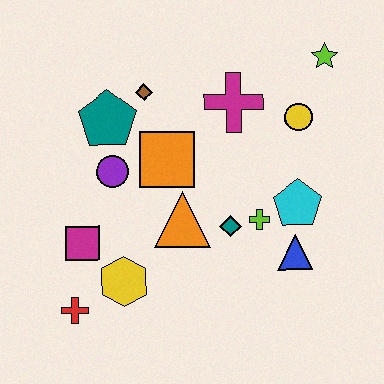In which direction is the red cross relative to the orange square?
The red cross is below the orange square.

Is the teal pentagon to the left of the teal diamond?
Yes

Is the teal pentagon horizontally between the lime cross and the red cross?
Yes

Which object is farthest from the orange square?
The lime star is farthest from the orange square.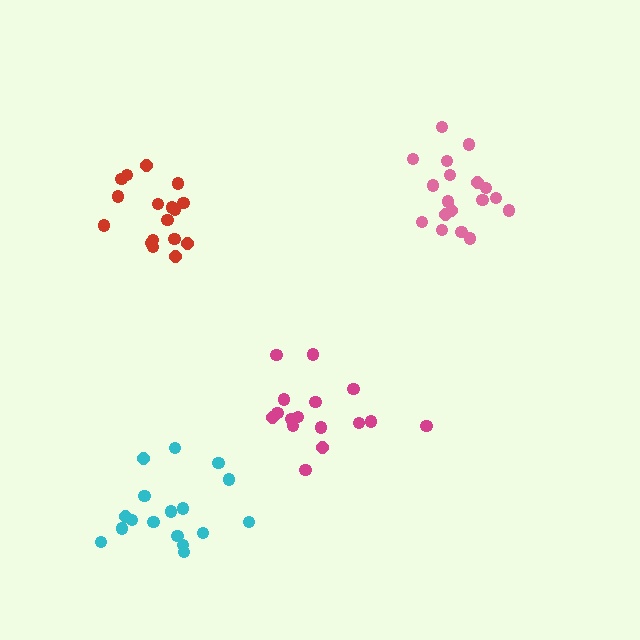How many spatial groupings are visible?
There are 4 spatial groupings.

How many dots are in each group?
Group 1: 16 dots, Group 2: 18 dots, Group 3: 17 dots, Group 4: 17 dots (68 total).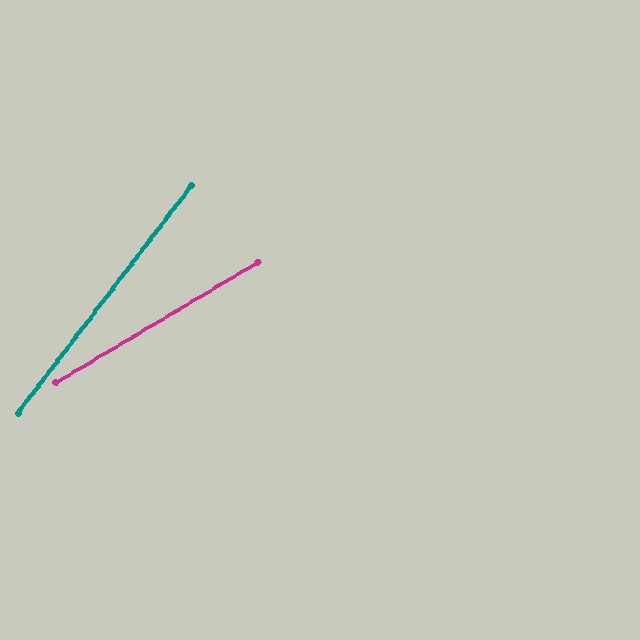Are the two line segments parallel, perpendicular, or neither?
Neither parallel nor perpendicular — they differ by about 22°.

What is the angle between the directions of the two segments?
Approximately 22 degrees.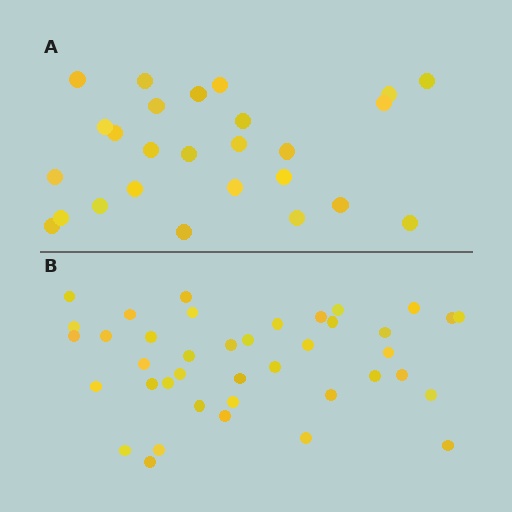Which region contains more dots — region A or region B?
Region B (the bottom region) has more dots.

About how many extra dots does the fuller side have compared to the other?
Region B has approximately 15 more dots than region A.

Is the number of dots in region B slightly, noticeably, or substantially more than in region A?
Region B has substantially more. The ratio is roughly 1.5 to 1.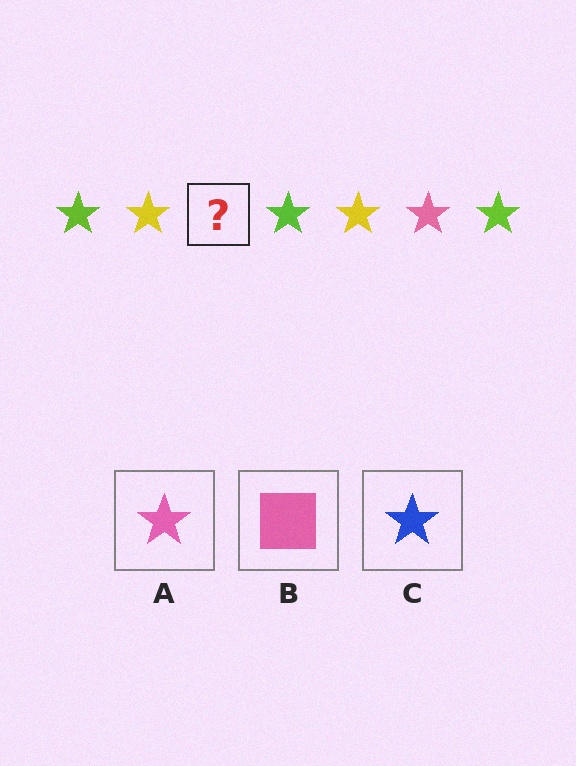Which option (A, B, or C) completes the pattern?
A.